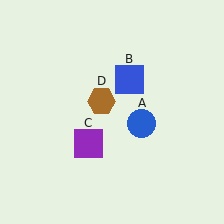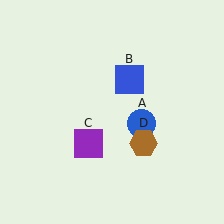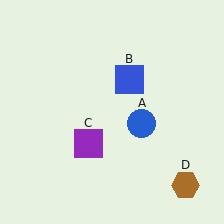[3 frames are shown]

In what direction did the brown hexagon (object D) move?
The brown hexagon (object D) moved down and to the right.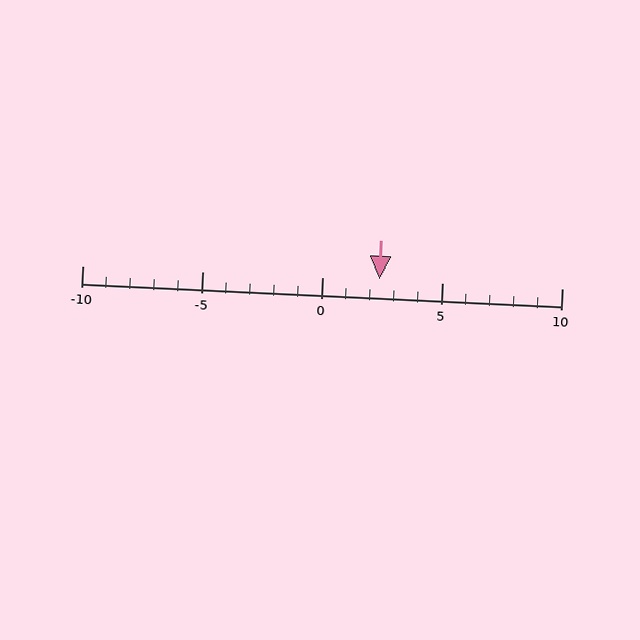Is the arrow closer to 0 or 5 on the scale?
The arrow is closer to 0.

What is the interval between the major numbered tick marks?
The major tick marks are spaced 5 units apart.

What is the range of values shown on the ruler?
The ruler shows values from -10 to 10.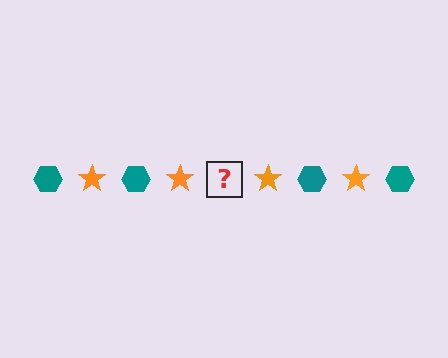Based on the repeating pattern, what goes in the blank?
The blank should be a teal hexagon.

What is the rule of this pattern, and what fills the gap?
The rule is that the pattern alternates between teal hexagon and orange star. The gap should be filled with a teal hexagon.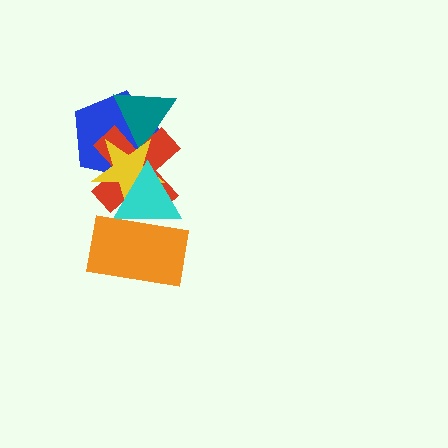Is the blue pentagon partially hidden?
Yes, it is partially covered by another shape.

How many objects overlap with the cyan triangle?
4 objects overlap with the cyan triangle.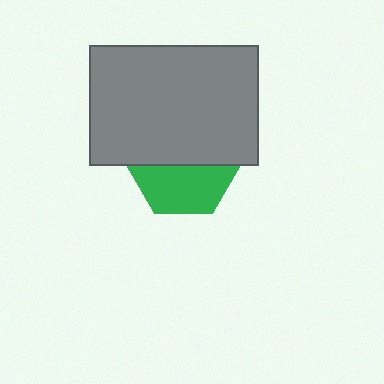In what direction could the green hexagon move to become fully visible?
The green hexagon could move down. That would shift it out from behind the gray rectangle entirely.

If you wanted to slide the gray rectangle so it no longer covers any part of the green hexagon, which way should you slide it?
Slide it up — that is the most direct way to separate the two shapes.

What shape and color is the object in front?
The object in front is a gray rectangle.